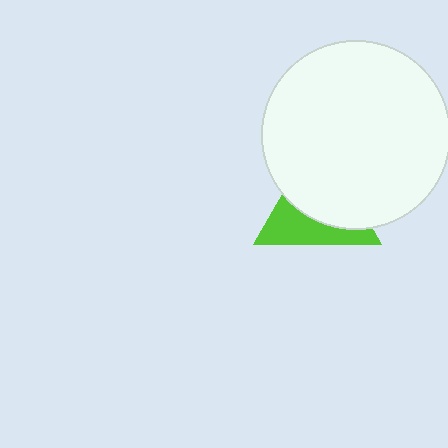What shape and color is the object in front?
The object in front is a white circle.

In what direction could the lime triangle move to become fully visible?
The lime triangle could move down. That would shift it out from behind the white circle entirely.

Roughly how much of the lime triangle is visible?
A small part of it is visible (roughly 42%).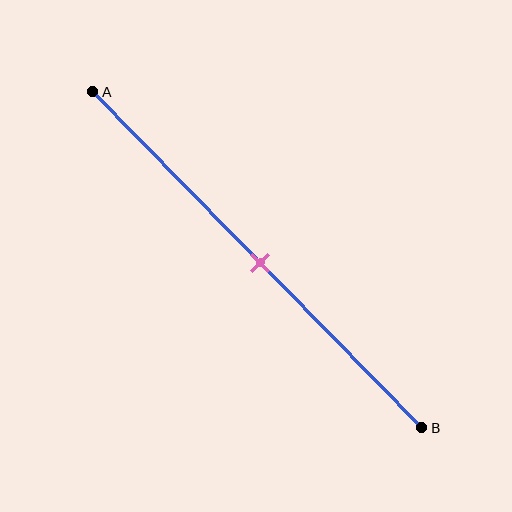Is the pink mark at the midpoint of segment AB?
Yes, the mark is approximately at the midpoint.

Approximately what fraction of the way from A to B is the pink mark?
The pink mark is approximately 50% of the way from A to B.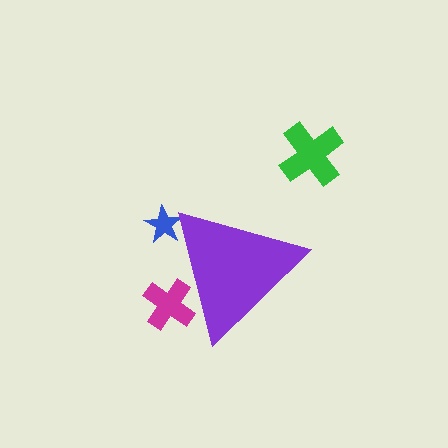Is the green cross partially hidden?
No, the green cross is fully visible.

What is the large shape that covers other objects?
A purple triangle.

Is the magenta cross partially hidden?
Yes, the magenta cross is partially hidden behind the purple triangle.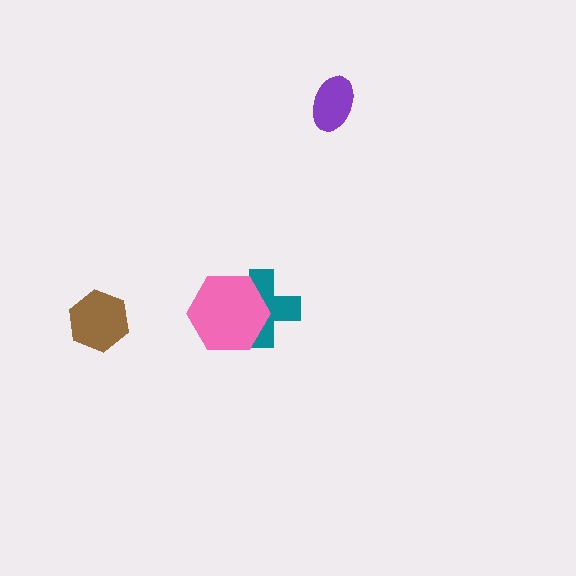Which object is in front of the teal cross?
The pink hexagon is in front of the teal cross.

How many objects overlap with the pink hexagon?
1 object overlaps with the pink hexagon.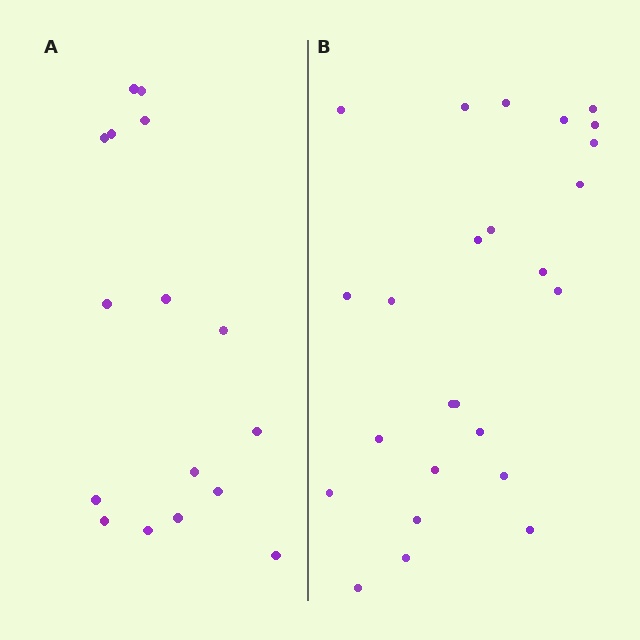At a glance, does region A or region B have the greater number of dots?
Region B (the right region) has more dots.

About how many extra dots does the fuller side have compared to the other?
Region B has roughly 8 or so more dots than region A.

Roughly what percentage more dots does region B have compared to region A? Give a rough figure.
About 55% more.